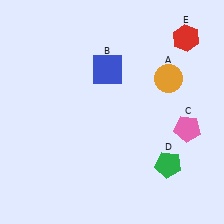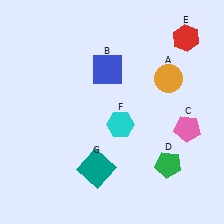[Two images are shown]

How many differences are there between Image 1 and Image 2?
There are 2 differences between the two images.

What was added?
A cyan hexagon (F), a teal square (G) were added in Image 2.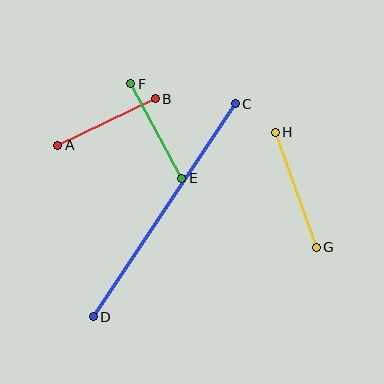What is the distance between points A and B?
The distance is approximately 108 pixels.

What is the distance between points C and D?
The distance is approximately 256 pixels.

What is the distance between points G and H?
The distance is approximately 122 pixels.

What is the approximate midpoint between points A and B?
The midpoint is at approximately (107, 122) pixels.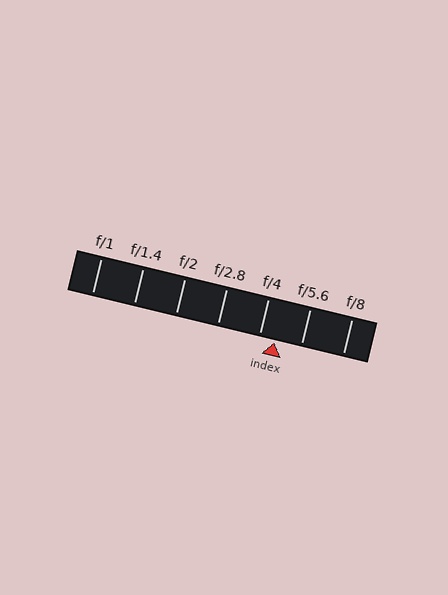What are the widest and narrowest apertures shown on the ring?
The widest aperture shown is f/1 and the narrowest is f/8.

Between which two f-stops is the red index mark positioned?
The index mark is between f/4 and f/5.6.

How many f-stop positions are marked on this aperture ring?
There are 7 f-stop positions marked.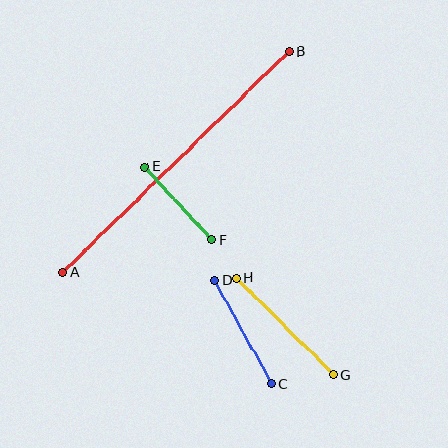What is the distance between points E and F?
The distance is approximately 99 pixels.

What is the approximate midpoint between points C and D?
The midpoint is at approximately (243, 332) pixels.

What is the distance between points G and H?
The distance is approximately 137 pixels.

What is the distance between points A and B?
The distance is approximately 316 pixels.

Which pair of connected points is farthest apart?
Points A and B are farthest apart.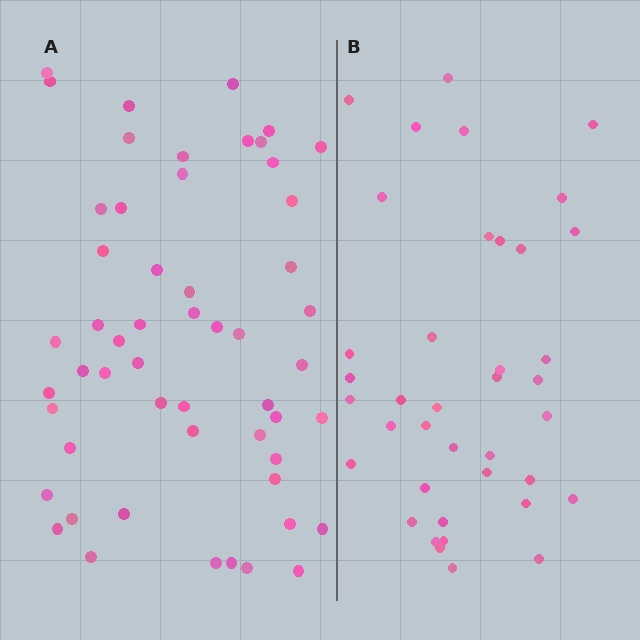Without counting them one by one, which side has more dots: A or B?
Region A (the left region) has more dots.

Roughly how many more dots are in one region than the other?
Region A has approximately 15 more dots than region B.